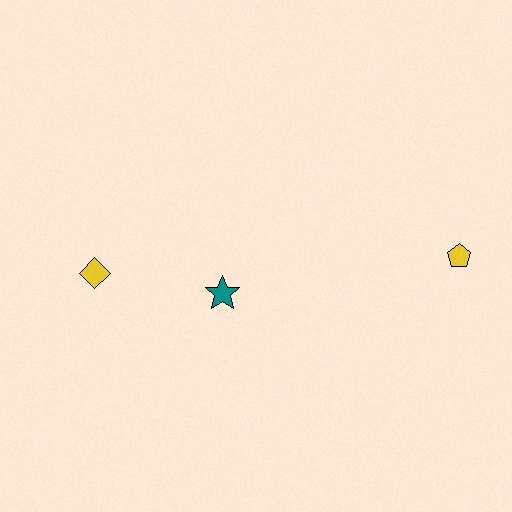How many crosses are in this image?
There are no crosses.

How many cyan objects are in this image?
There are no cyan objects.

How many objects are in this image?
There are 3 objects.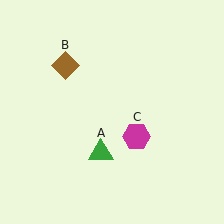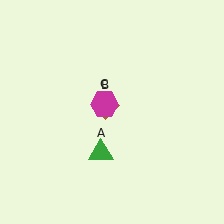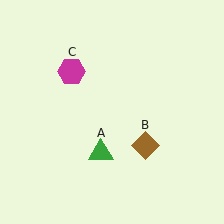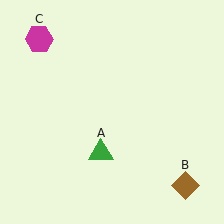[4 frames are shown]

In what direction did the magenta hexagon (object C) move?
The magenta hexagon (object C) moved up and to the left.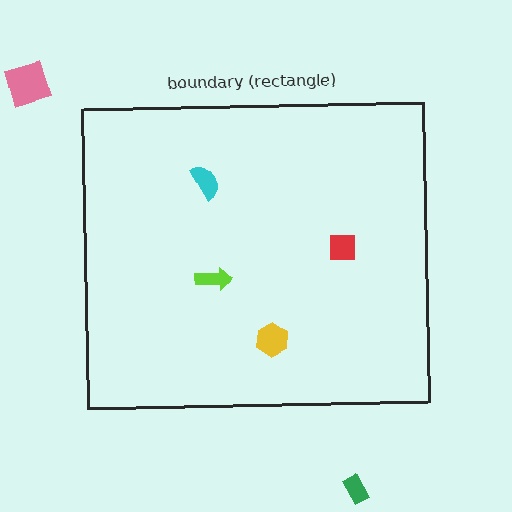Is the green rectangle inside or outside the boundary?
Outside.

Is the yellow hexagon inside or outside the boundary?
Inside.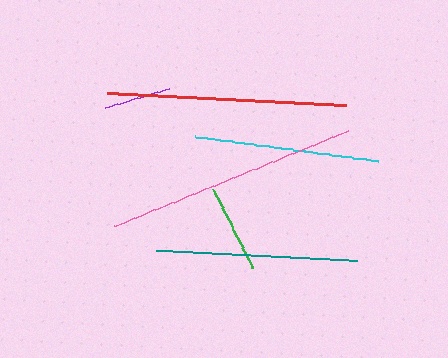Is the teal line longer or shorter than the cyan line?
The teal line is longer than the cyan line.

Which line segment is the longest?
The pink line is the longest at approximately 251 pixels.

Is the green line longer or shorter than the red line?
The red line is longer than the green line.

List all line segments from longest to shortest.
From longest to shortest: pink, red, teal, cyan, green, purple.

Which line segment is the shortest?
The purple line is the shortest at approximately 66 pixels.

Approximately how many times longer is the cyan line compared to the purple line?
The cyan line is approximately 2.8 times the length of the purple line.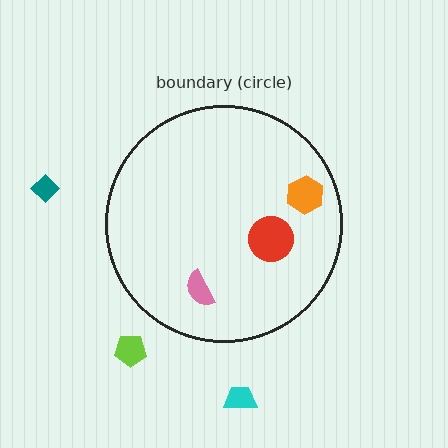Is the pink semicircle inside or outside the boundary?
Inside.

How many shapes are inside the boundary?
3 inside, 3 outside.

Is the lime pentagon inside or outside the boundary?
Outside.